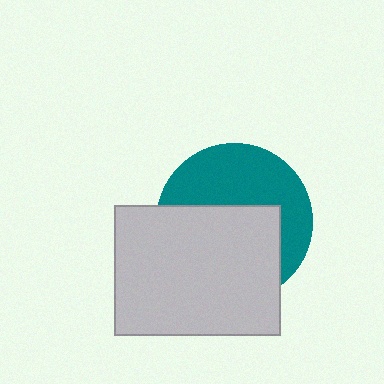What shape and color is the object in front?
The object in front is a light gray rectangle.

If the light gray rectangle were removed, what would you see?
You would see the complete teal circle.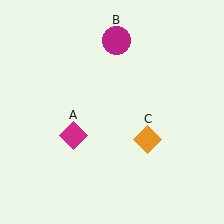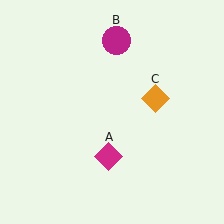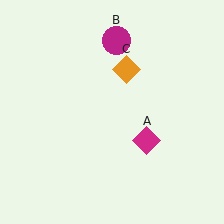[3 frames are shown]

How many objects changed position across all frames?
2 objects changed position: magenta diamond (object A), orange diamond (object C).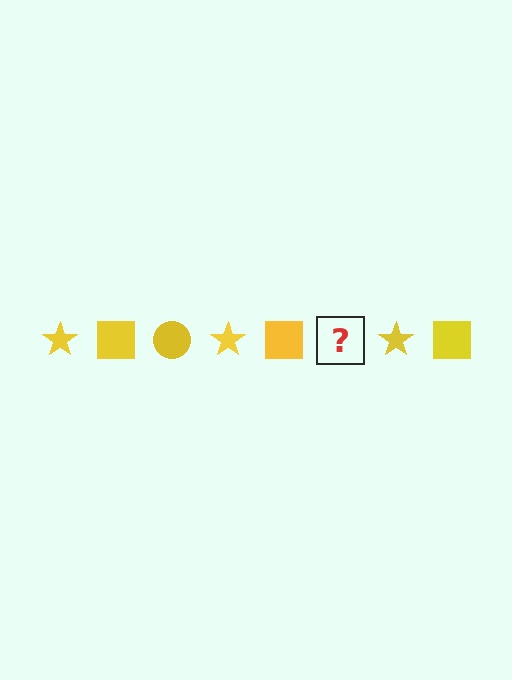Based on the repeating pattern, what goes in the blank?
The blank should be a yellow circle.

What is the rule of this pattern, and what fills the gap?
The rule is that the pattern cycles through star, square, circle shapes in yellow. The gap should be filled with a yellow circle.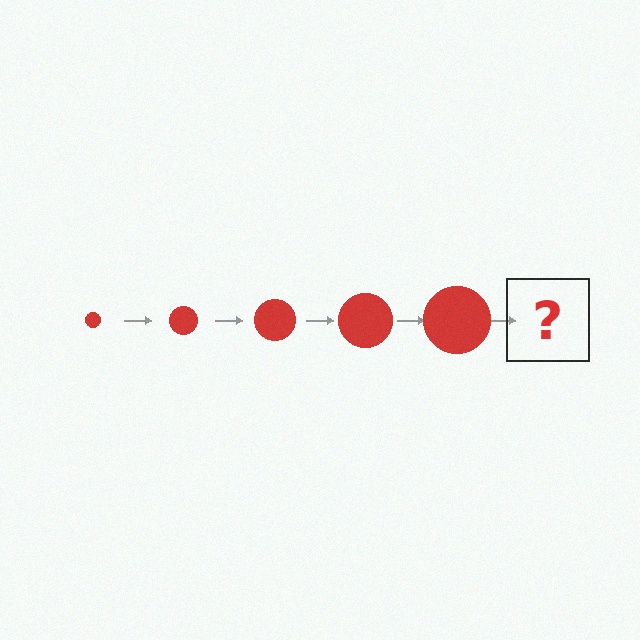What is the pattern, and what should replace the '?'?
The pattern is that the circle gets progressively larger each step. The '?' should be a red circle, larger than the previous one.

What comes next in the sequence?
The next element should be a red circle, larger than the previous one.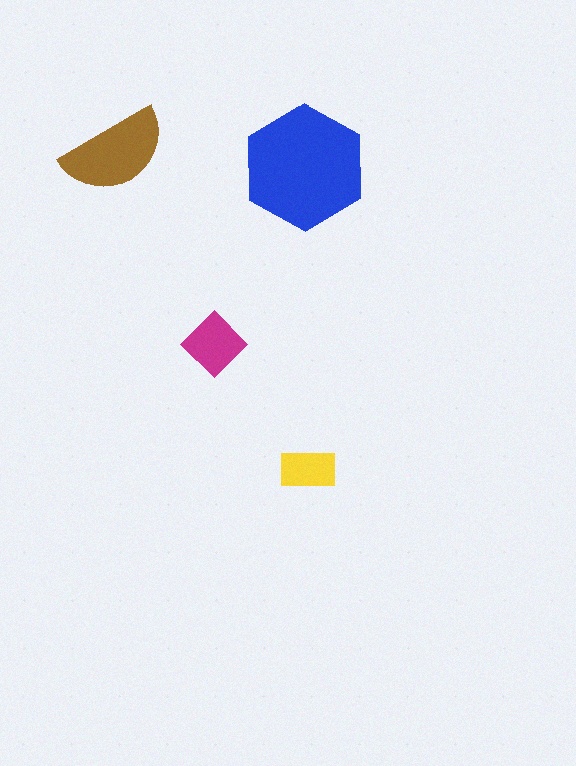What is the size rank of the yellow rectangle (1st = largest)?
4th.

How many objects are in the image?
There are 4 objects in the image.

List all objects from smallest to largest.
The yellow rectangle, the magenta diamond, the brown semicircle, the blue hexagon.